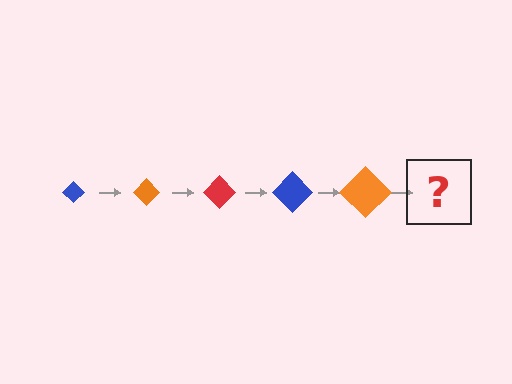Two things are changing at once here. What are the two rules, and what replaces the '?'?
The two rules are that the diamond grows larger each step and the color cycles through blue, orange, and red. The '?' should be a red diamond, larger than the previous one.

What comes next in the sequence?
The next element should be a red diamond, larger than the previous one.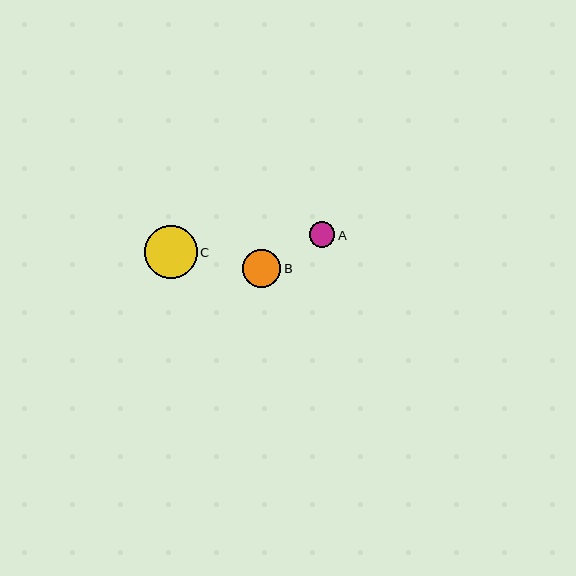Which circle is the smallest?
Circle A is the smallest with a size of approximately 26 pixels.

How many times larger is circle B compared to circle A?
Circle B is approximately 1.5 times the size of circle A.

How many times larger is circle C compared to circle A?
Circle C is approximately 2.1 times the size of circle A.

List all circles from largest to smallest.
From largest to smallest: C, B, A.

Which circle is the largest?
Circle C is the largest with a size of approximately 53 pixels.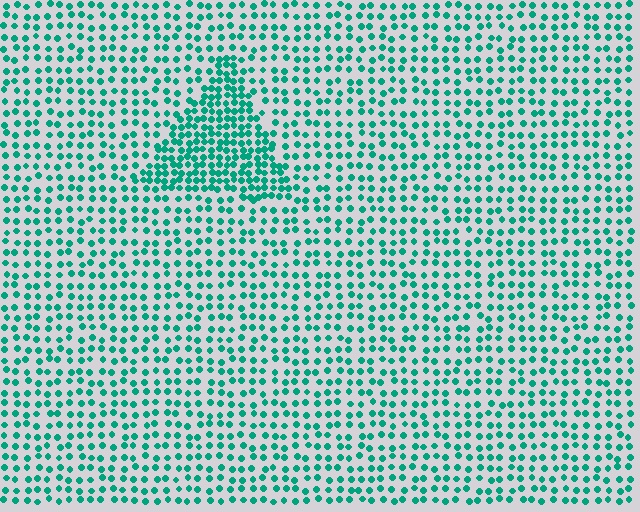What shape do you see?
I see a triangle.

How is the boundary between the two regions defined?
The boundary is defined by a change in element density (approximately 2.0x ratio). All elements are the same color, size, and shape.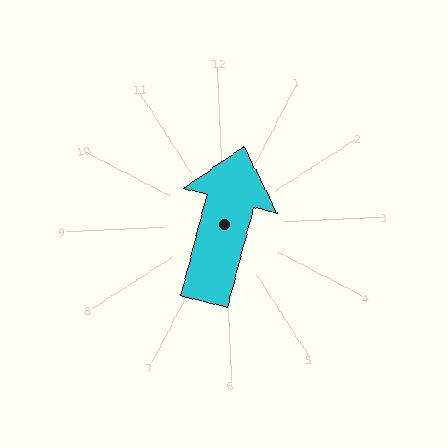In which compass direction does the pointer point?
North.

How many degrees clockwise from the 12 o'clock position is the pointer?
Approximately 17 degrees.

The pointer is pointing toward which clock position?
Roughly 1 o'clock.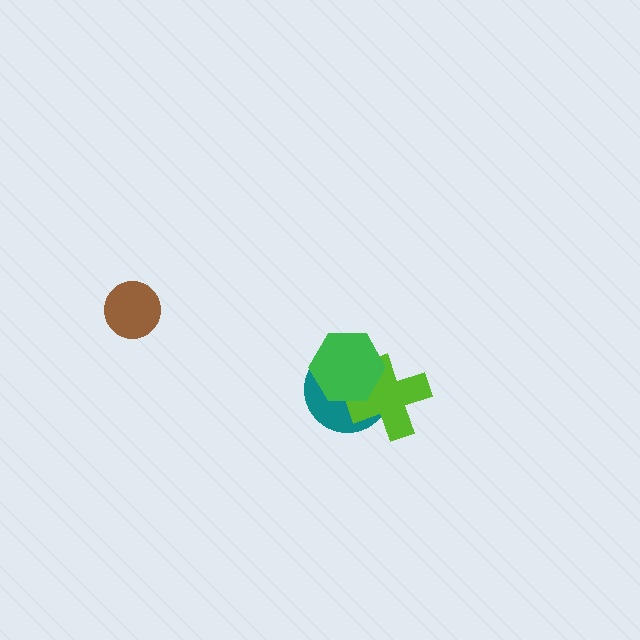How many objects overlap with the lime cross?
2 objects overlap with the lime cross.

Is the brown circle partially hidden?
No, no other shape covers it.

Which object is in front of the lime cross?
The green hexagon is in front of the lime cross.